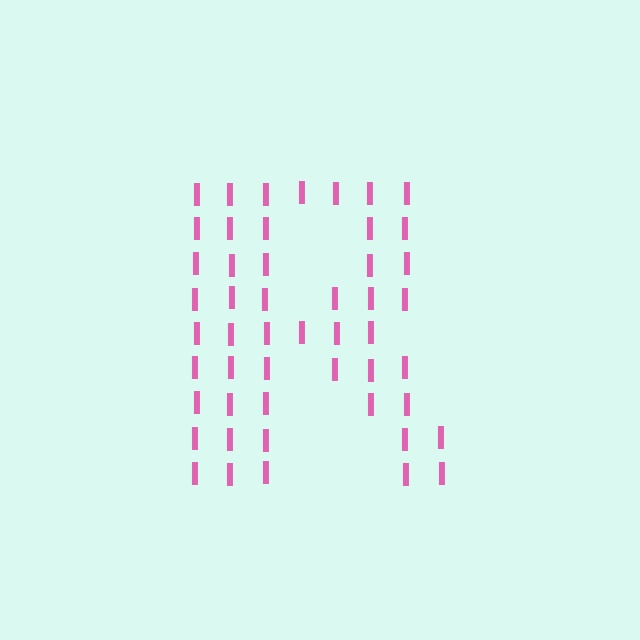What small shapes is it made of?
It is made of small letter I's.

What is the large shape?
The large shape is the letter R.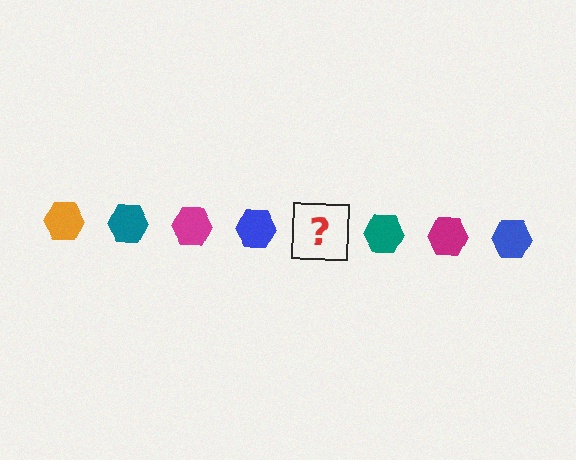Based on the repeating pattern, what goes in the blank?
The blank should be an orange hexagon.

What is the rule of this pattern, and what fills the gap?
The rule is that the pattern cycles through orange, teal, magenta, blue hexagons. The gap should be filled with an orange hexagon.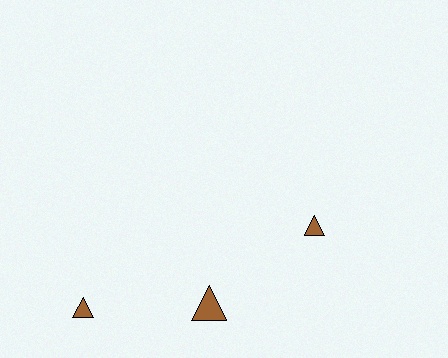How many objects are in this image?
There are 3 objects.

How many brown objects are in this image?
There are 3 brown objects.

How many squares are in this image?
There are no squares.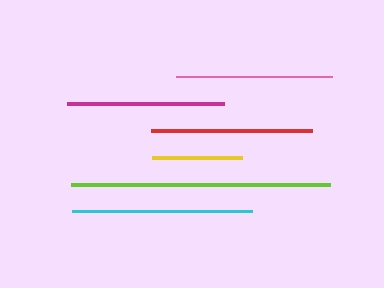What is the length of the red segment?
The red segment is approximately 161 pixels long.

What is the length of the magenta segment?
The magenta segment is approximately 157 pixels long.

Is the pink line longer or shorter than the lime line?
The lime line is longer than the pink line.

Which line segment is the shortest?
The yellow line is the shortest at approximately 90 pixels.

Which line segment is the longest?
The lime line is the longest at approximately 259 pixels.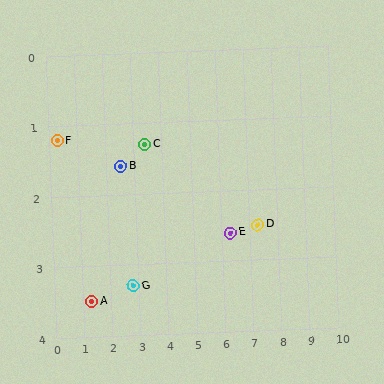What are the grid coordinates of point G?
Point G is at approximately (2.8, 3.3).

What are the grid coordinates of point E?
Point E is at approximately (6.3, 2.6).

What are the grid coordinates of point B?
Point B is at approximately (2.5, 1.6).